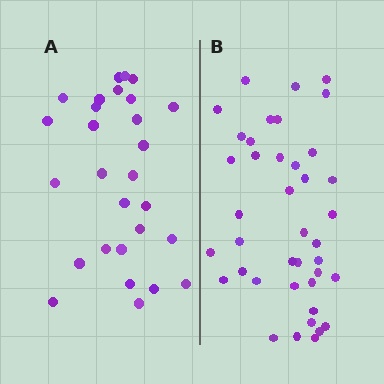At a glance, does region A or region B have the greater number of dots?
Region B (the right region) has more dots.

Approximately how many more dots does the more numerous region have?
Region B has roughly 12 or so more dots than region A.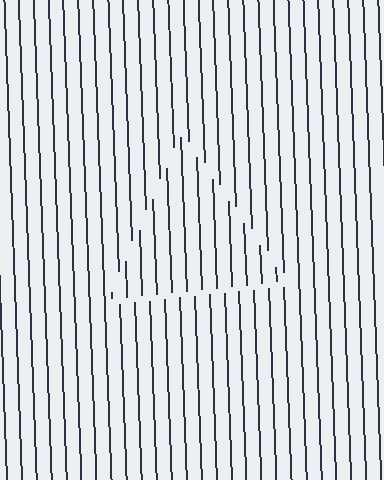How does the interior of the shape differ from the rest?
The interior of the shape contains the same grating, shifted by half a period — the contour is defined by the phase discontinuity where line-ends from the inner and outer gratings abut.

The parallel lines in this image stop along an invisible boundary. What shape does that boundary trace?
An illusory triangle. The interior of the shape contains the same grating, shifted by half a period — the contour is defined by the phase discontinuity where line-ends from the inner and outer gratings abut.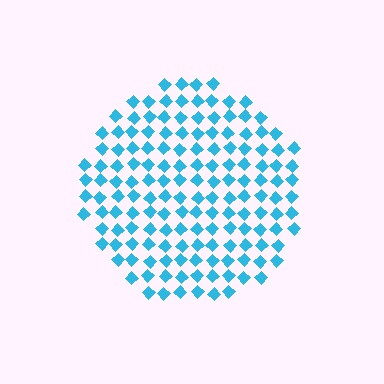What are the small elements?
The small elements are diamonds.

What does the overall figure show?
The overall figure shows a circle.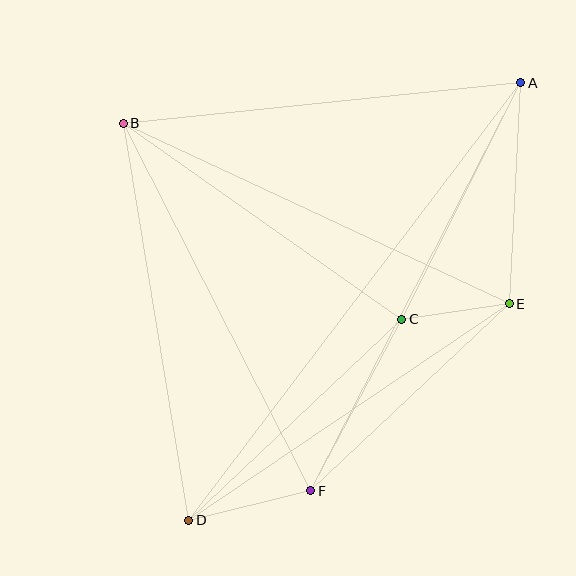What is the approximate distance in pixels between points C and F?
The distance between C and F is approximately 194 pixels.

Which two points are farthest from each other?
Points A and D are farthest from each other.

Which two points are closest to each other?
Points C and E are closest to each other.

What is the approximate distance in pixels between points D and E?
The distance between D and E is approximately 387 pixels.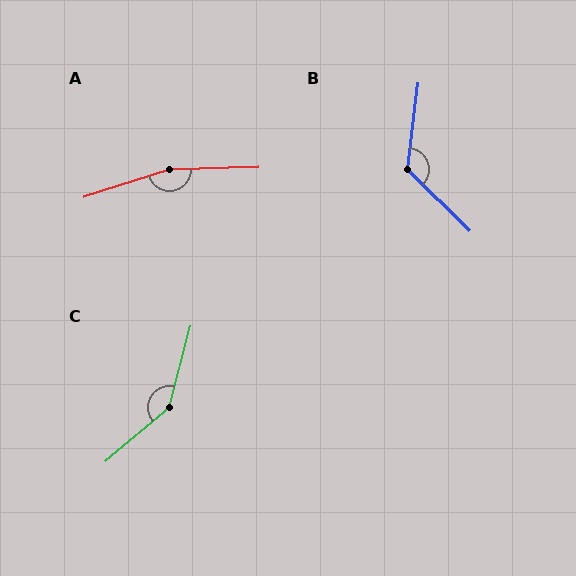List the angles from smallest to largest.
B (128°), C (144°), A (164°).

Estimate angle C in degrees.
Approximately 144 degrees.